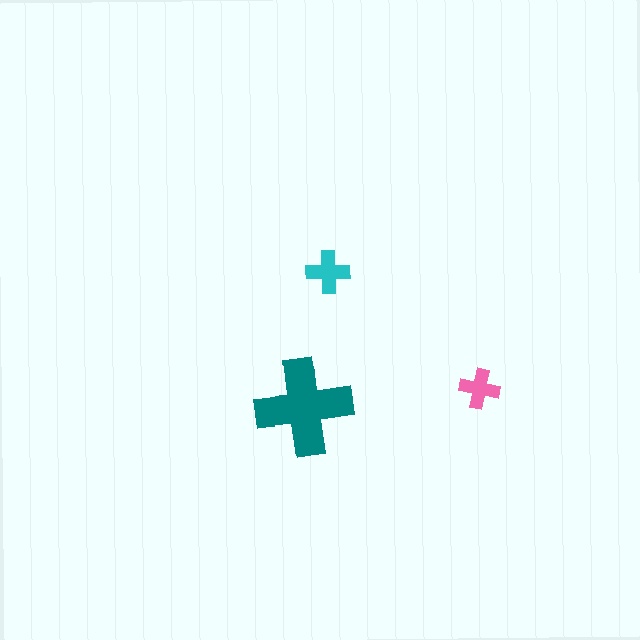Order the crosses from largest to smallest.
the teal one, the cyan one, the pink one.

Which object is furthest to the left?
The teal cross is leftmost.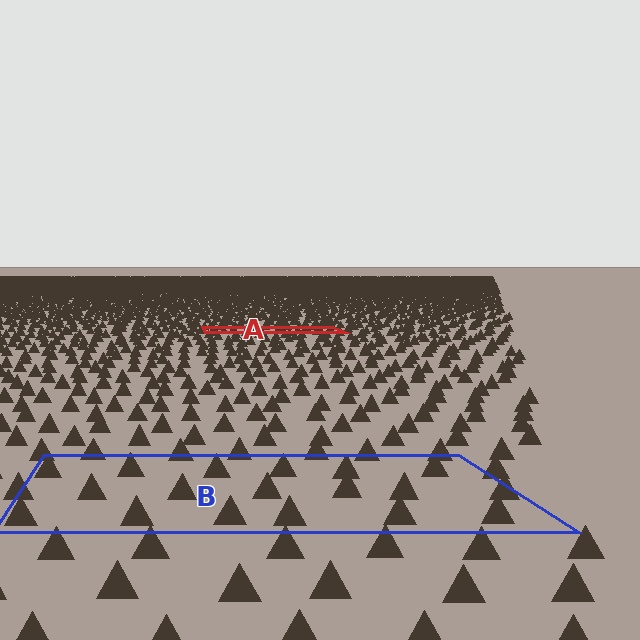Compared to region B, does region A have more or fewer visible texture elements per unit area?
Region A has more texture elements per unit area — they are packed more densely because it is farther away.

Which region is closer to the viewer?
Region B is closer. The texture elements there are larger and more spread out.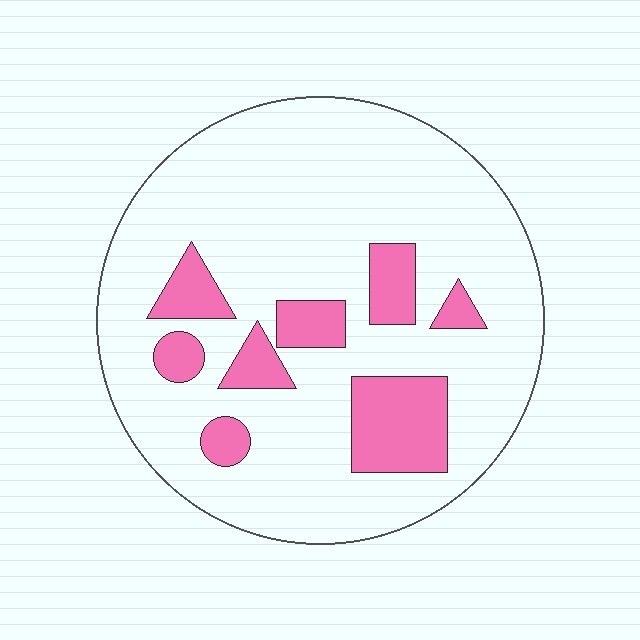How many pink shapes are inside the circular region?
8.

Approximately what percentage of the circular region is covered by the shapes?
Approximately 20%.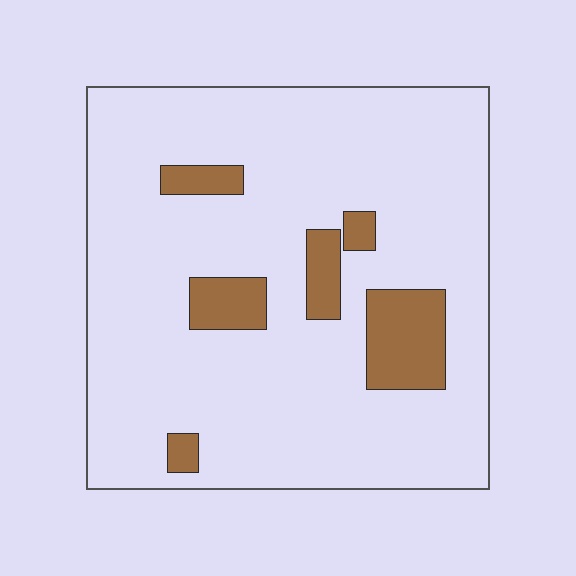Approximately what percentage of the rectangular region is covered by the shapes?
Approximately 15%.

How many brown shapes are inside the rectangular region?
6.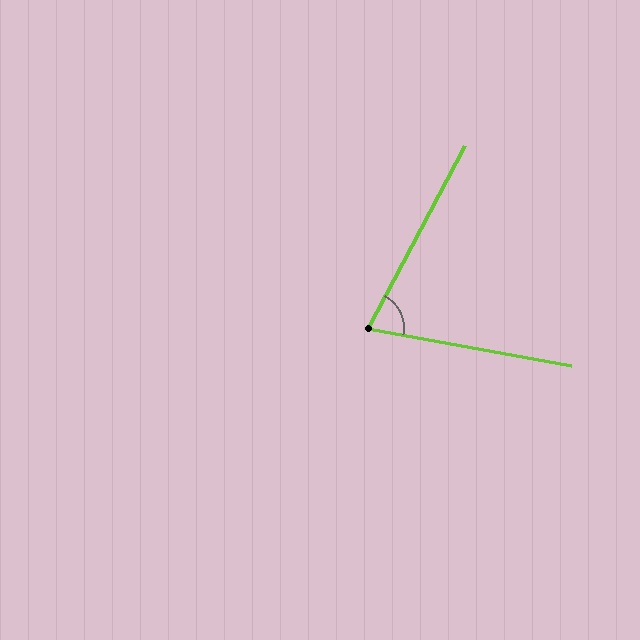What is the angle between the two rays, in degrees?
Approximately 72 degrees.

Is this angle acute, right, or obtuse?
It is acute.